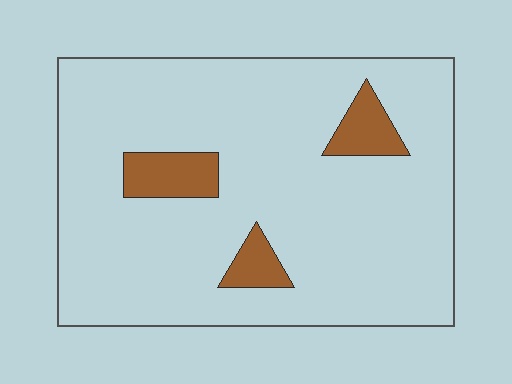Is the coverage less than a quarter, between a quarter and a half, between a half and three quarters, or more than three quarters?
Less than a quarter.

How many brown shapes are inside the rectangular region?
3.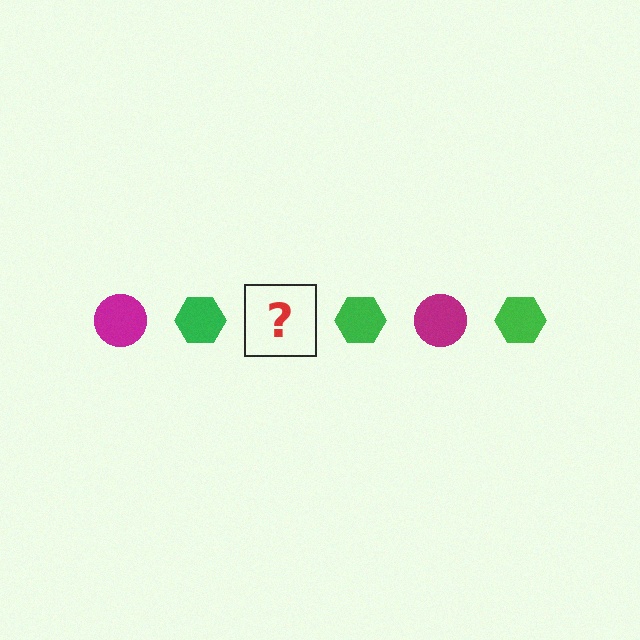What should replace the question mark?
The question mark should be replaced with a magenta circle.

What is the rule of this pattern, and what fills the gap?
The rule is that the pattern alternates between magenta circle and green hexagon. The gap should be filled with a magenta circle.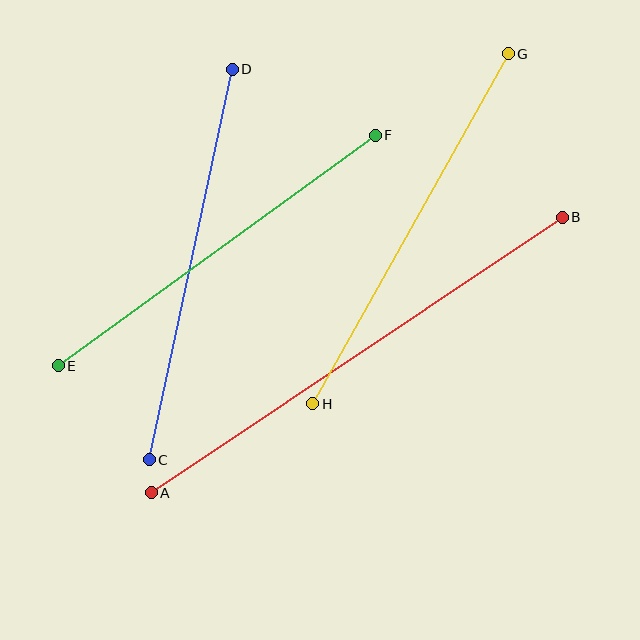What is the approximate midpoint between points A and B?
The midpoint is at approximately (357, 355) pixels.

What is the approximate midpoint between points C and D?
The midpoint is at approximately (191, 265) pixels.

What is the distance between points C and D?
The distance is approximately 399 pixels.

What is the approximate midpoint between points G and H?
The midpoint is at approximately (410, 229) pixels.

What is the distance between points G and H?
The distance is approximately 401 pixels.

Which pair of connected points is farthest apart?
Points A and B are farthest apart.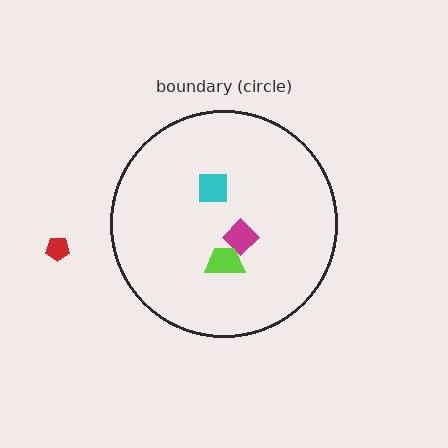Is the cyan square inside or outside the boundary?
Inside.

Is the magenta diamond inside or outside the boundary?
Inside.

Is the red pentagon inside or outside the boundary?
Outside.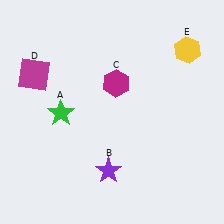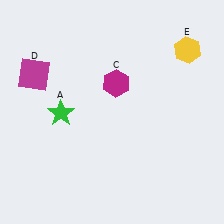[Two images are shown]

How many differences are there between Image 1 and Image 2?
There is 1 difference between the two images.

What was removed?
The purple star (B) was removed in Image 2.